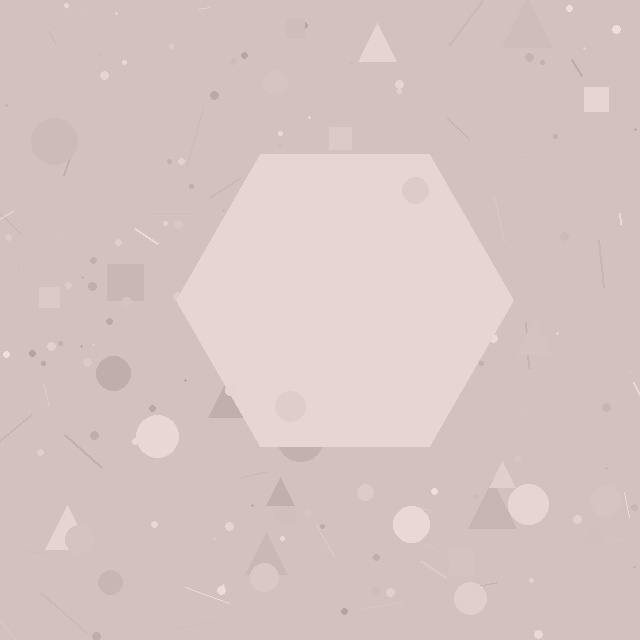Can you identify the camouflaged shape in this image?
The camouflaged shape is a hexagon.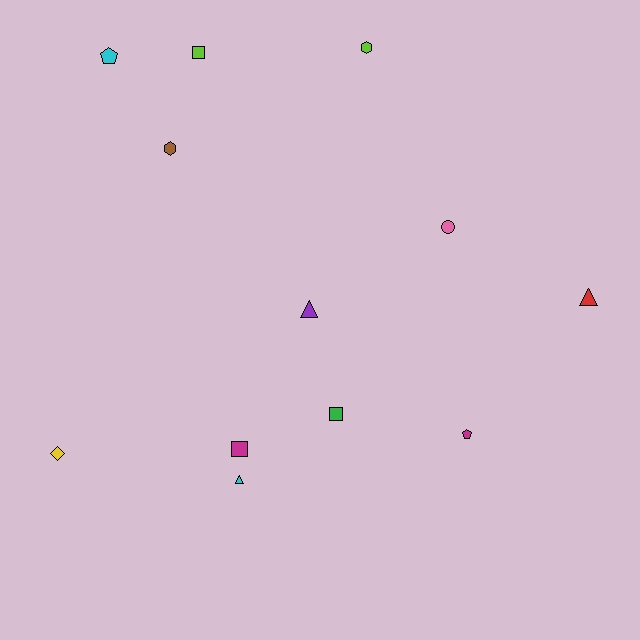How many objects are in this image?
There are 12 objects.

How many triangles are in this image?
There are 3 triangles.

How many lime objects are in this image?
There are 2 lime objects.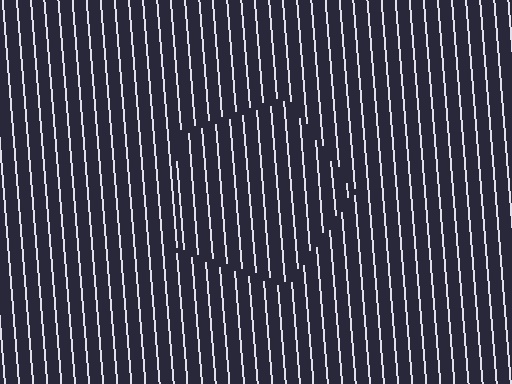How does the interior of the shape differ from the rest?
The interior of the shape contains the same grating, shifted by half a period — the contour is defined by the phase discontinuity where line-ends from the inner and outer gratings abut.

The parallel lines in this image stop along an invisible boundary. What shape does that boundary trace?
An illusory pentagon. The interior of the shape contains the same grating, shifted by half a period — the contour is defined by the phase discontinuity where line-ends from the inner and outer gratings abut.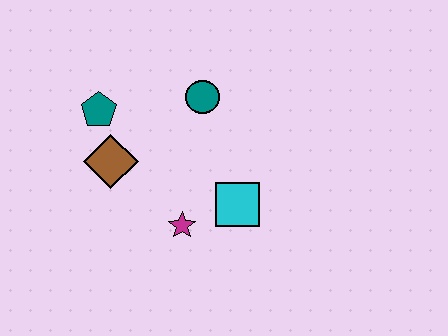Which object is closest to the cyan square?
The magenta star is closest to the cyan square.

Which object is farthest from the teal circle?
The magenta star is farthest from the teal circle.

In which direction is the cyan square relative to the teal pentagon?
The cyan square is to the right of the teal pentagon.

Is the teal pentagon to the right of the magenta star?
No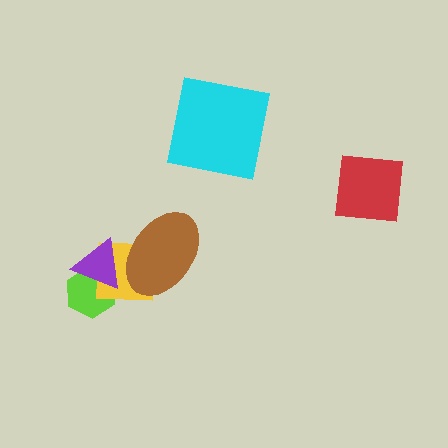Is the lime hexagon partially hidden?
Yes, it is partially covered by another shape.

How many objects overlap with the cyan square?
0 objects overlap with the cyan square.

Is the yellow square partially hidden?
Yes, it is partially covered by another shape.